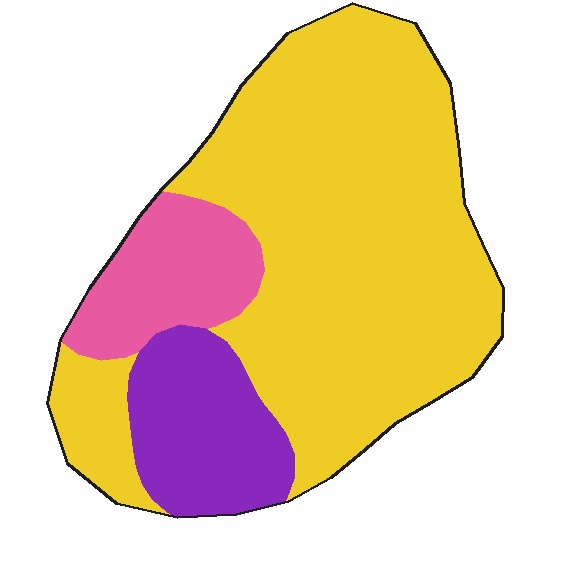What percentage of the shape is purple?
Purple covers around 15% of the shape.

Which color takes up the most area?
Yellow, at roughly 70%.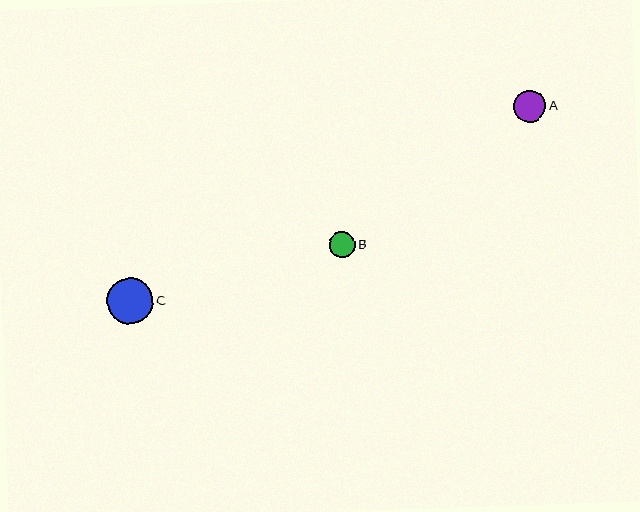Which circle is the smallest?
Circle B is the smallest with a size of approximately 25 pixels.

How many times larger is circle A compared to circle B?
Circle A is approximately 1.3 times the size of circle B.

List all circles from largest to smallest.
From largest to smallest: C, A, B.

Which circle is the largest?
Circle C is the largest with a size of approximately 46 pixels.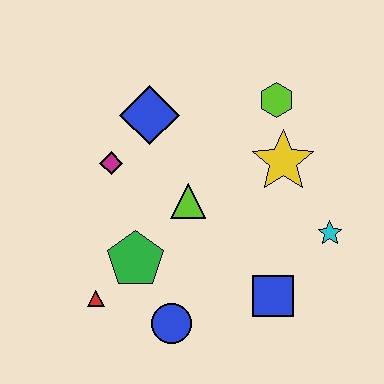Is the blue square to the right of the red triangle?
Yes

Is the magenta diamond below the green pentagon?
No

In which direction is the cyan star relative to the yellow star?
The cyan star is below the yellow star.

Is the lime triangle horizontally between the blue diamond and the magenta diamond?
No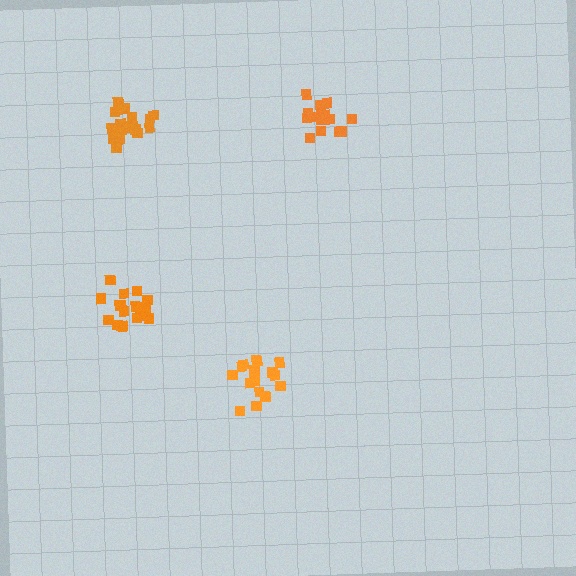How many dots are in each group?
Group 1: 18 dots, Group 2: 21 dots, Group 3: 15 dots, Group 4: 16 dots (70 total).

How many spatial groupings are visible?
There are 4 spatial groupings.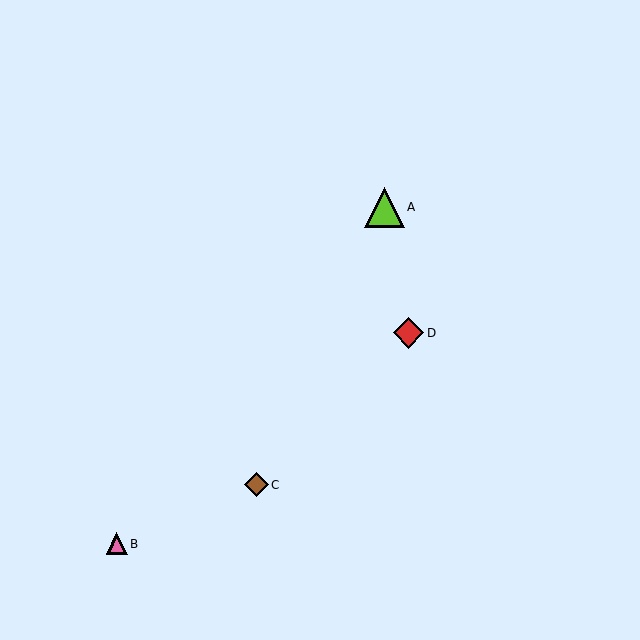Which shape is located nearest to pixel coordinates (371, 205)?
The lime triangle (labeled A) at (384, 207) is nearest to that location.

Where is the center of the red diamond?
The center of the red diamond is at (409, 333).